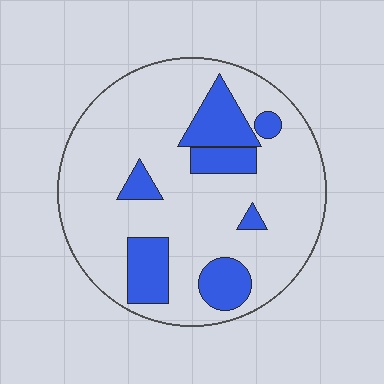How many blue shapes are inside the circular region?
7.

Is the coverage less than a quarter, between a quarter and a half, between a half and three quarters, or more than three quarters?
Less than a quarter.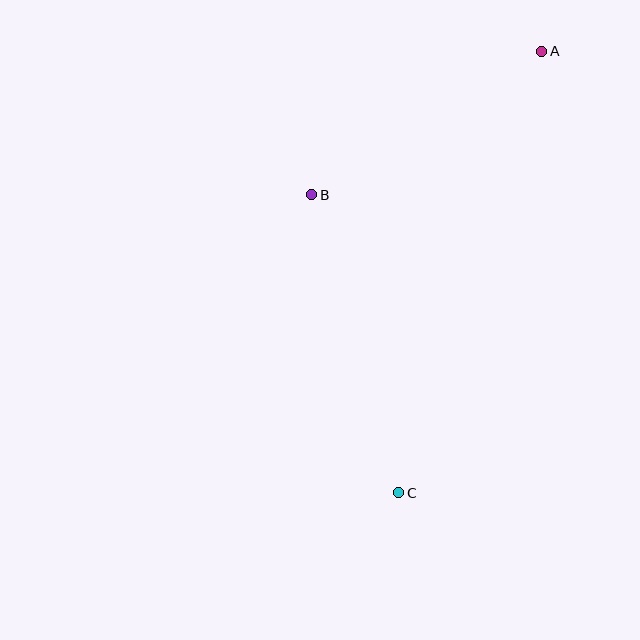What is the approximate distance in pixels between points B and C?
The distance between B and C is approximately 310 pixels.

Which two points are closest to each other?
Points A and B are closest to each other.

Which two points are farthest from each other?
Points A and C are farthest from each other.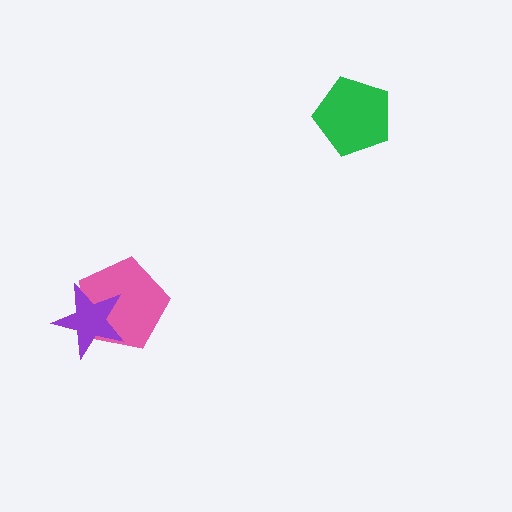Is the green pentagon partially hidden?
No, no other shape covers it.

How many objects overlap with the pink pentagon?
1 object overlaps with the pink pentagon.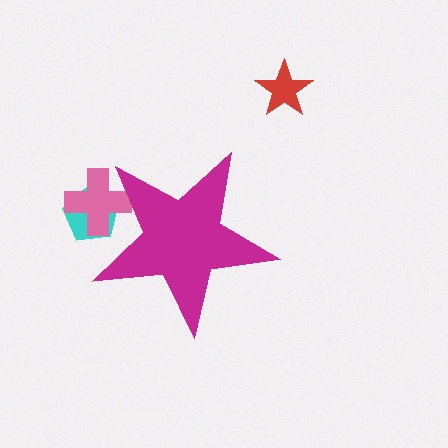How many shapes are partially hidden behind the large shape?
2 shapes are partially hidden.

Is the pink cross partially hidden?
Yes, the pink cross is partially hidden behind the magenta star.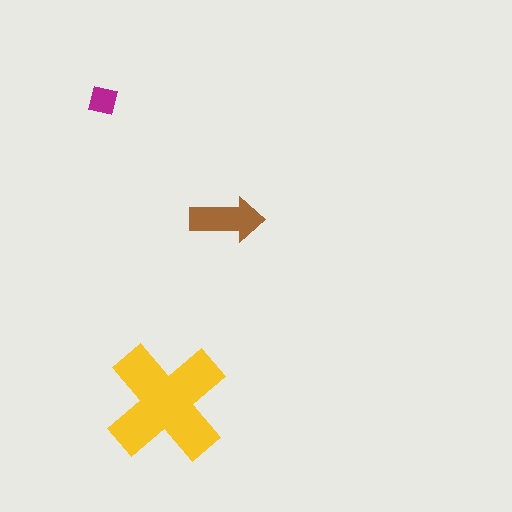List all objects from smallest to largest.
The magenta square, the brown arrow, the yellow cross.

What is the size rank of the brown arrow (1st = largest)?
2nd.